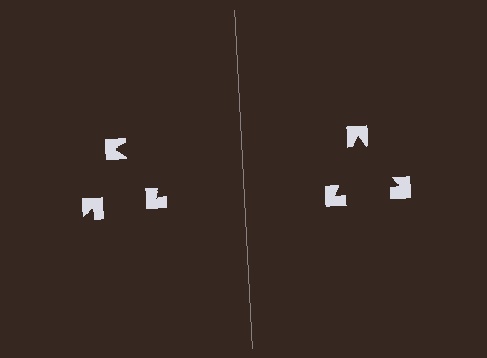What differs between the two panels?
The notched squares are positioned identically on both sides; only the wedge orientations differ. On the right they align to a triangle; on the left they are misaligned.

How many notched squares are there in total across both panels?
6 — 3 on each side.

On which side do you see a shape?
An illusory triangle appears on the right side. On the left side the wedge cuts are rotated, so no coherent shape forms.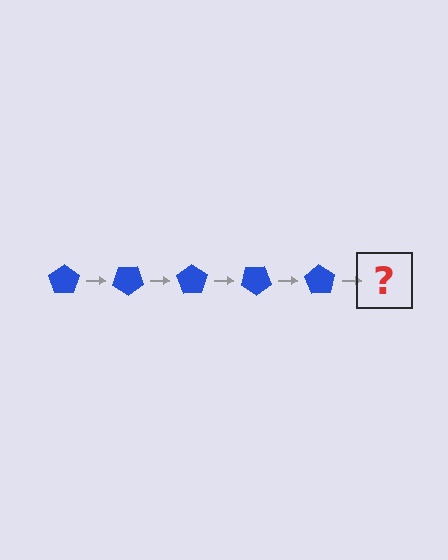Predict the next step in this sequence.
The next step is a blue pentagon rotated 175 degrees.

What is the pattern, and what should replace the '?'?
The pattern is that the pentagon rotates 35 degrees each step. The '?' should be a blue pentagon rotated 175 degrees.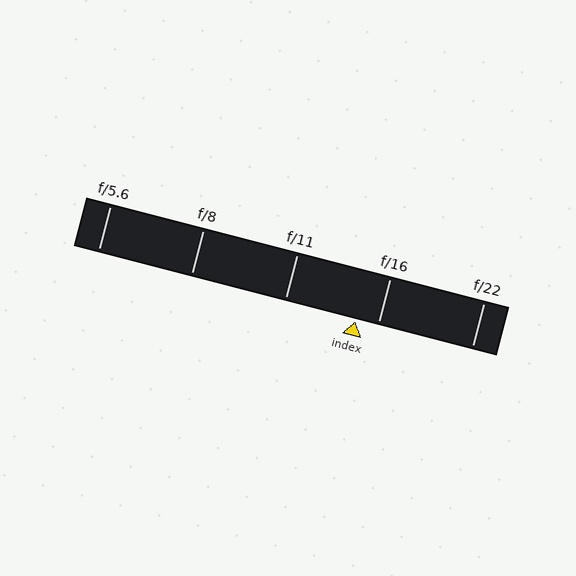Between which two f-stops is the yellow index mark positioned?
The index mark is between f/11 and f/16.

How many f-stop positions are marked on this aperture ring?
There are 5 f-stop positions marked.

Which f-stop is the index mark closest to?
The index mark is closest to f/16.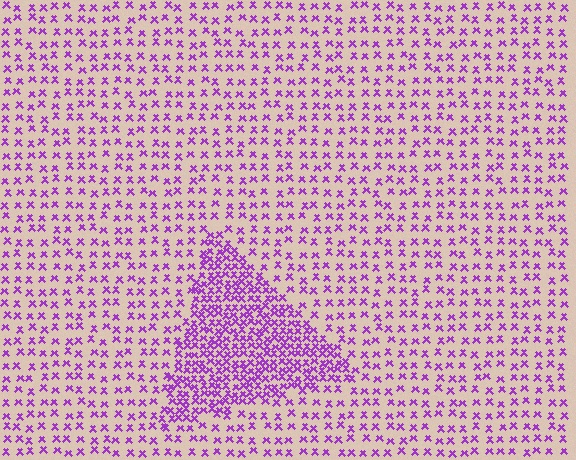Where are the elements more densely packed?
The elements are more densely packed inside the triangle boundary.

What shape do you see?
I see a triangle.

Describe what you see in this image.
The image contains small purple elements arranged at two different densities. A triangle-shaped region is visible where the elements are more densely packed than the surrounding area.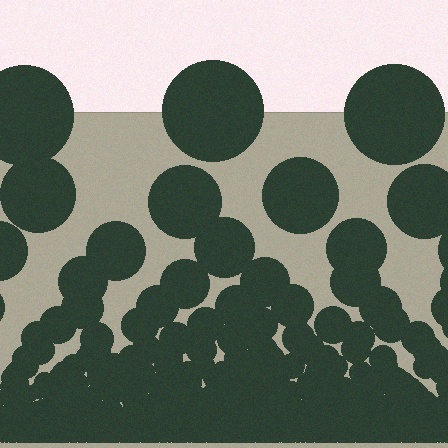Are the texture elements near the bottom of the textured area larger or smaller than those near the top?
Smaller. The gradient is inverted — elements near the bottom are smaller and denser.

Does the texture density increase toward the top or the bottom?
Density increases toward the bottom.